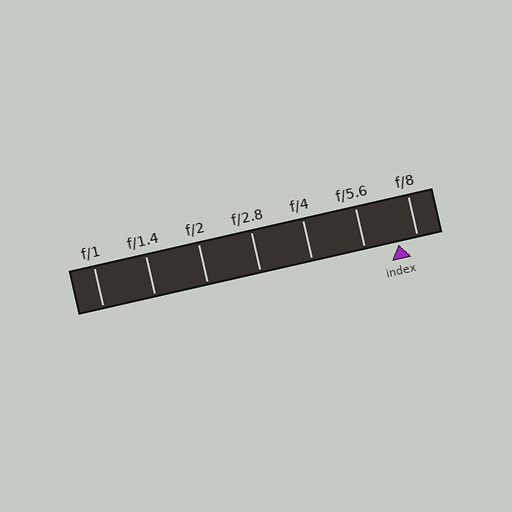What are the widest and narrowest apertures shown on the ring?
The widest aperture shown is f/1 and the narrowest is f/8.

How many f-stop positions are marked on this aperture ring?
There are 7 f-stop positions marked.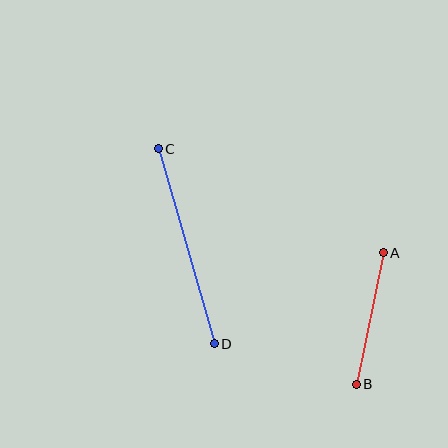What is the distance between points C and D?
The distance is approximately 203 pixels.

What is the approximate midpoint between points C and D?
The midpoint is at approximately (186, 246) pixels.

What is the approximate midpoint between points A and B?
The midpoint is at approximately (370, 319) pixels.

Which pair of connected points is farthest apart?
Points C and D are farthest apart.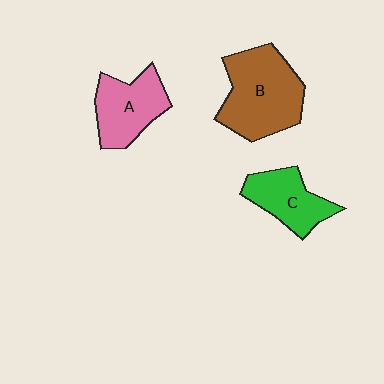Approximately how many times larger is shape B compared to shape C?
Approximately 1.6 times.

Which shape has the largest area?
Shape B (brown).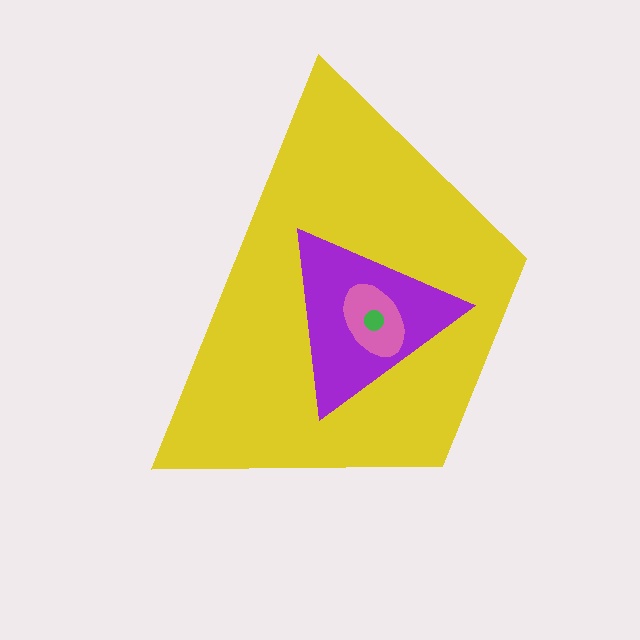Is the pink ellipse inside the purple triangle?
Yes.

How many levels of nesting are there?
4.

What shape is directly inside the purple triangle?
The pink ellipse.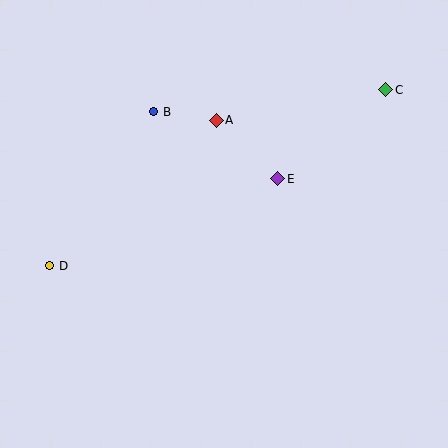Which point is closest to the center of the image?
Point E at (278, 179) is closest to the center.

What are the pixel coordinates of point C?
Point C is at (386, 90).